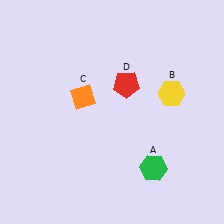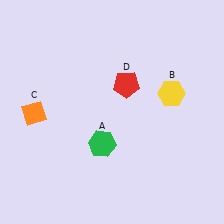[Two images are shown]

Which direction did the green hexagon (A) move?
The green hexagon (A) moved left.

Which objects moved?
The objects that moved are: the green hexagon (A), the orange diamond (C).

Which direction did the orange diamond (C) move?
The orange diamond (C) moved left.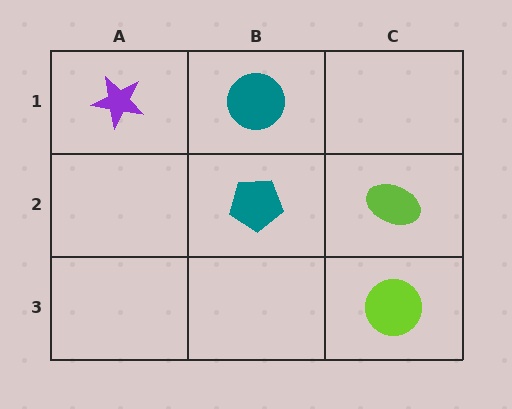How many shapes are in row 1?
2 shapes.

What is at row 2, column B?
A teal pentagon.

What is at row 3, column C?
A lime circle.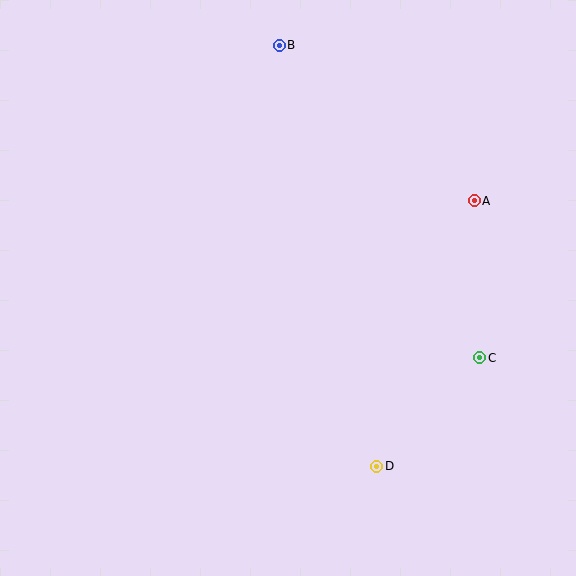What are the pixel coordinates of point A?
Point A is at (474, 201).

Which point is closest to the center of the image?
Point D at (377, 466) is closest to the center.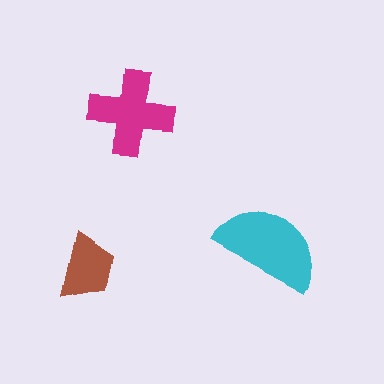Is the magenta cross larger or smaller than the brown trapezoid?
Larger.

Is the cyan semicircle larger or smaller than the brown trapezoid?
Larger.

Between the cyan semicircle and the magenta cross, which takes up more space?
The cyan semicircle.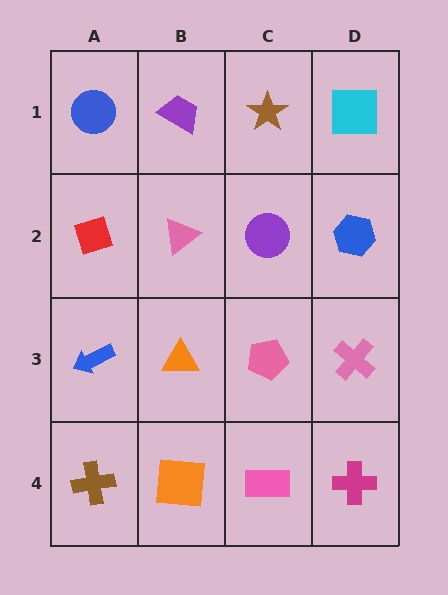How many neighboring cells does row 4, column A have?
2.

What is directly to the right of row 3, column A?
An orange triangle.